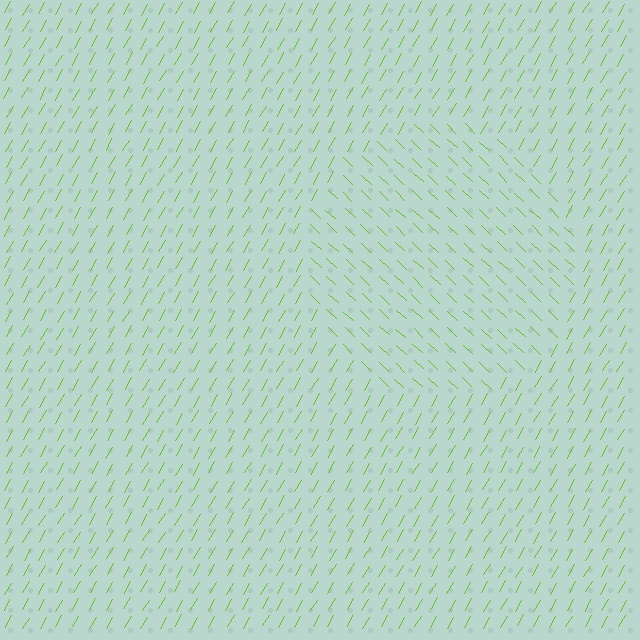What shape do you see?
I see a circle.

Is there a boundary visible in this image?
Yes, there is a texture boundary formed by a change in line orientation.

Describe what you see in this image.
The image is filled with small lime line segments. A circle region in the image has lines oriented differently from the surrounding lines, creating a visible texture boundary.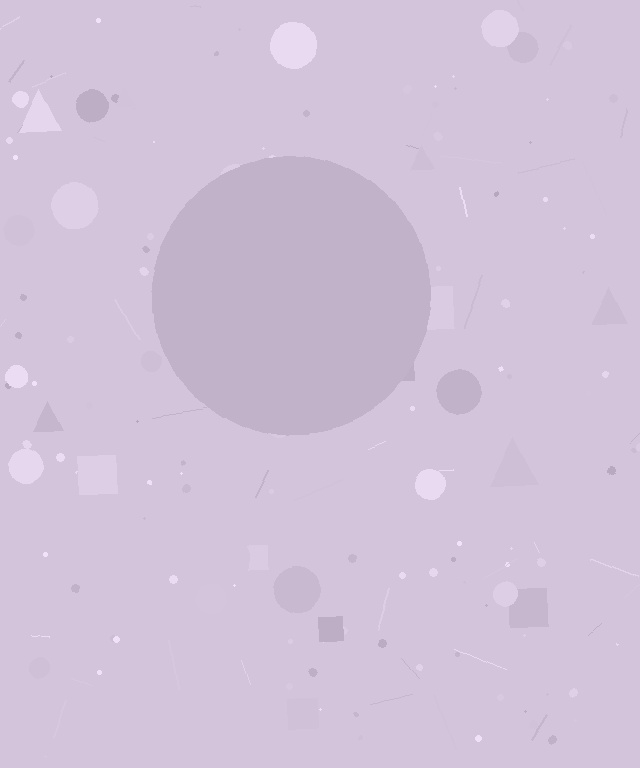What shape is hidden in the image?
A circle is hidden in the image.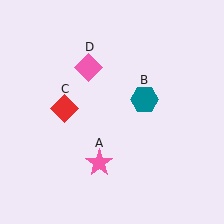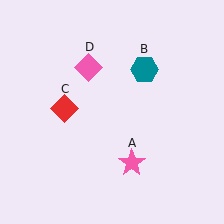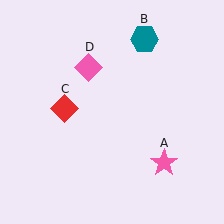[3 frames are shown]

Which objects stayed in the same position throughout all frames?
Red diamond (object C) and pink diamond (object D) remained stationary.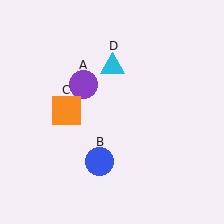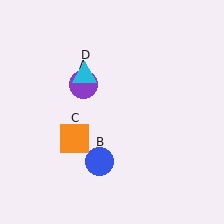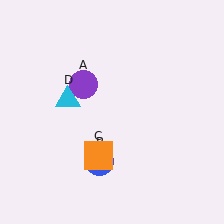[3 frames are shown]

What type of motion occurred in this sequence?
The orange square (object C), cyan triangle (object D) rotated counterclockwise around the center of the scene.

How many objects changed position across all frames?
2 objects changed position: orange square (object C), cyan triangle (object D).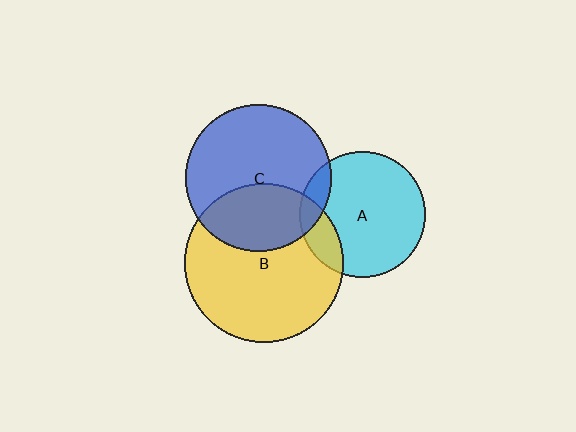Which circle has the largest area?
Circle B (yellow).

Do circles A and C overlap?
Yes.